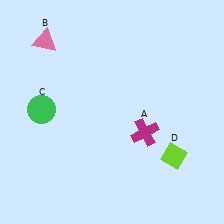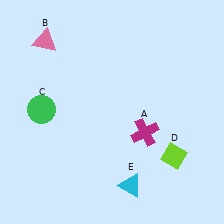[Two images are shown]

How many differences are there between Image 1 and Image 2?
There is 1 difference between the two images.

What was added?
A cyan triangle (E) was added in Image 2.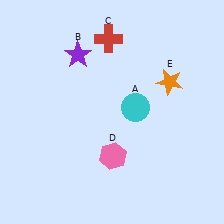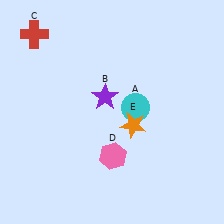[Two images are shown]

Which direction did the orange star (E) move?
The orange star (E) moved down.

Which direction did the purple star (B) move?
The purple star (B) moved down.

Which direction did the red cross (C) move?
The red cross (C) moved left.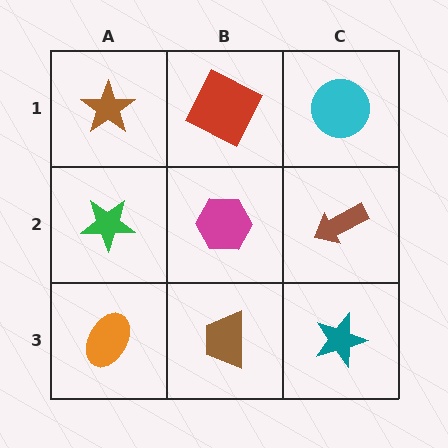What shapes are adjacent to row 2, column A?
A brown star (row 1, column A), an orange ellipse (row 3, column A), a magenta hexagon (row 2, column B).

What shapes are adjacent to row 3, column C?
A brown arrow (row 2, column C), a brown trapezoid (row 3, column B).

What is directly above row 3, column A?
A green star.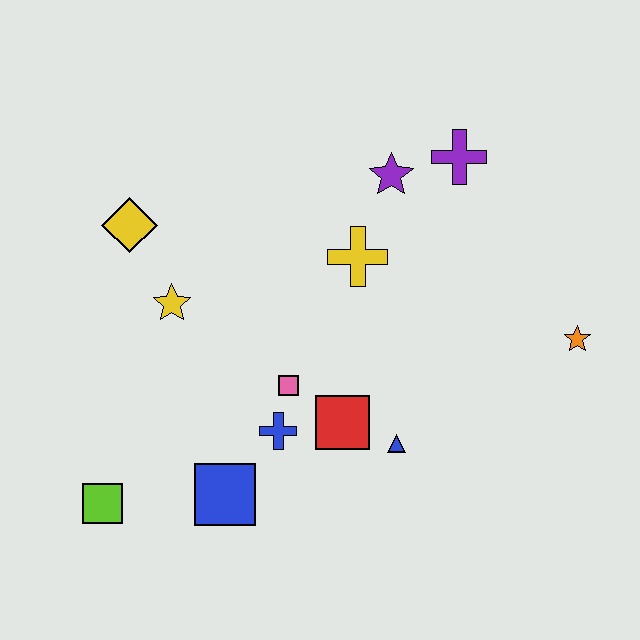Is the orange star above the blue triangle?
Yes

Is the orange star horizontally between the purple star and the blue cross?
No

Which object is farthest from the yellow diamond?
The orange star is farthest from the yellow diamond.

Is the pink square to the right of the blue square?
Yes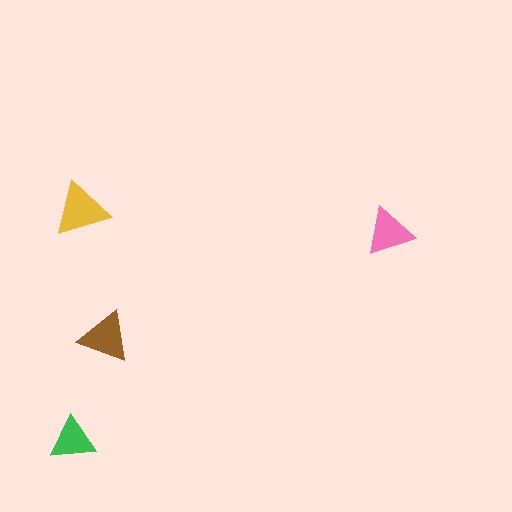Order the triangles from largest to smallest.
the yellow one, the brown one, the pink one, the green one.